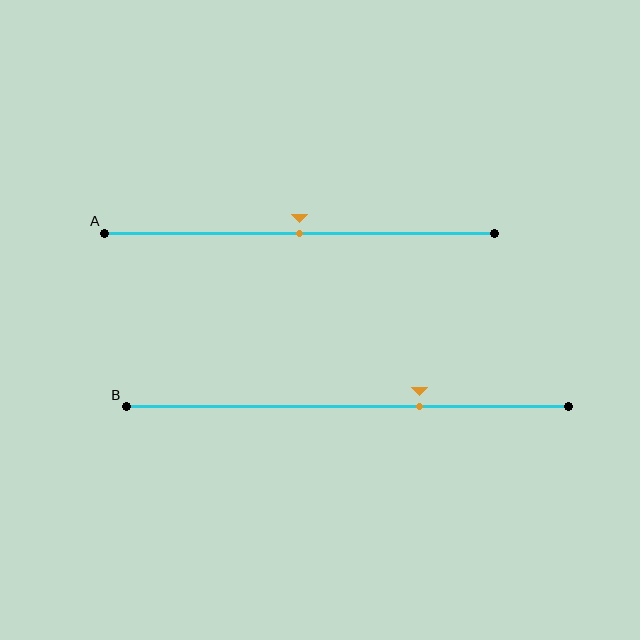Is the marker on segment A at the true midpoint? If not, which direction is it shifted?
Yes, the marker on segment A is at the true midpoint.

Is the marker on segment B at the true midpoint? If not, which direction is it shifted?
No, the marker on segment B is shifted to the right by about 16% of the segment length.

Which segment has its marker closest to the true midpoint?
Segment A has its marker closest to the true midpoint.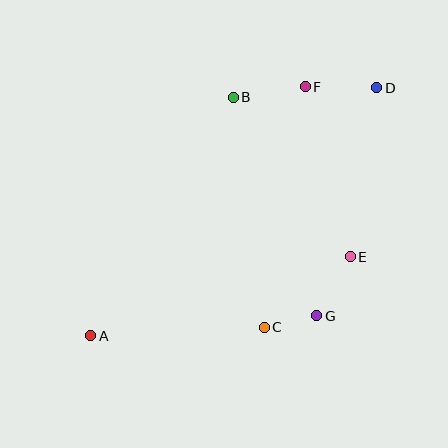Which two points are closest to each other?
Points C and G are closest to each other.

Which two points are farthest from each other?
Points A and D are farthest from each other.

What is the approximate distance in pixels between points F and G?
The distance between F and G is approximately 229 pixels.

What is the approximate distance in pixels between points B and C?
The distance between B and C is approximately 232 pixels.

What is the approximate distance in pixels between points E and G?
The distance between E and G is approximately 68 pixels.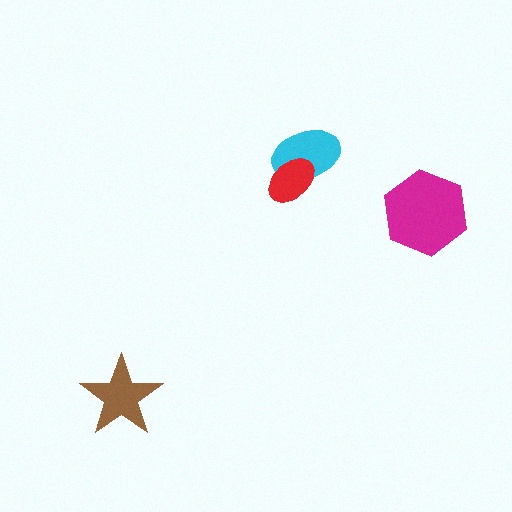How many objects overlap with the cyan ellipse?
1 object overlaps with the cyan ellipse.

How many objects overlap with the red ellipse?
1 object overlaps with the red ellipse.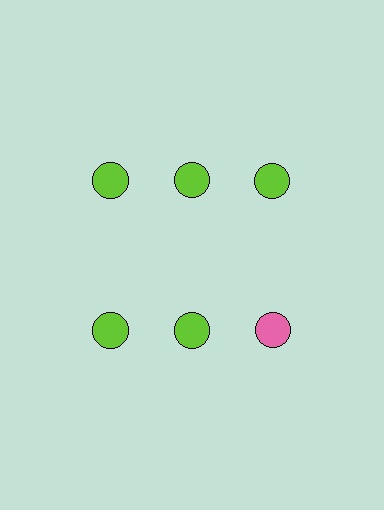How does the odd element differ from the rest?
It has a different color: pink instead of lime.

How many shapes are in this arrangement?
There are 6 shapes arranged in a grid pattern.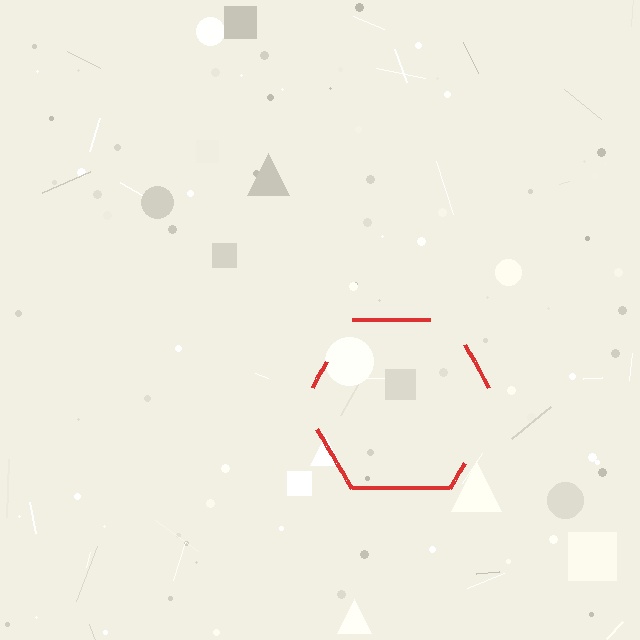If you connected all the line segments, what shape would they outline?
They would outline a hexagon.